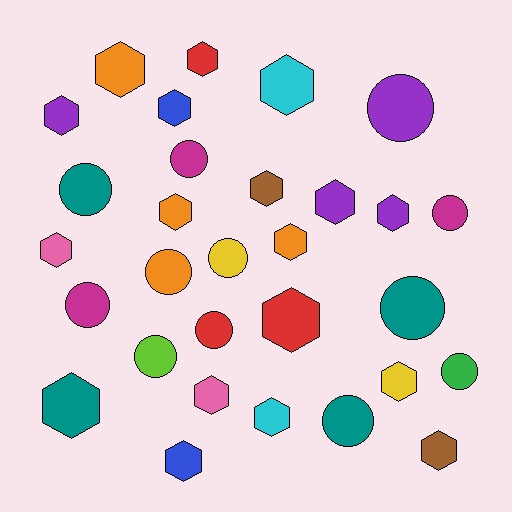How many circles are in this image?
There are 12 circles.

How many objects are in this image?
There are 30 objects.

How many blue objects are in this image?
There are 2 blue objects.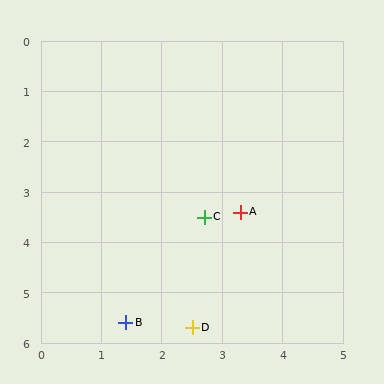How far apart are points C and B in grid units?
Points C and B are about 2.5 grid units apart.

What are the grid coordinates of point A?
Point A is at approximately (3.3, 3.4).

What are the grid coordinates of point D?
Point D is at approximately (2.5, 5.7).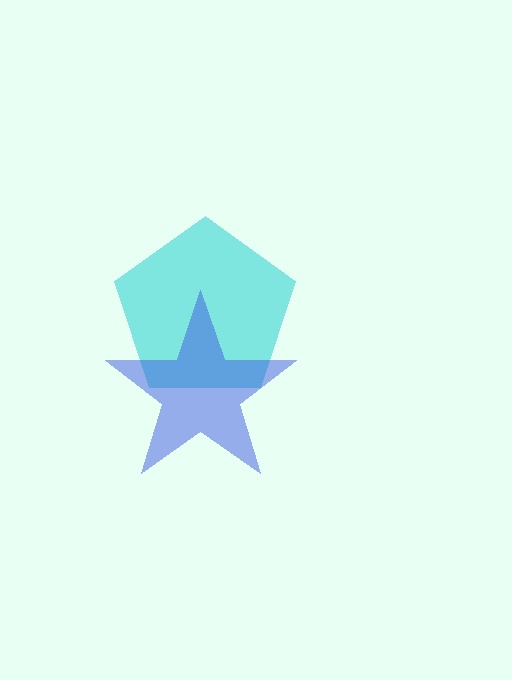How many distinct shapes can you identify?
There are 2 distinct shapes: a cyan pentagon, a blue star.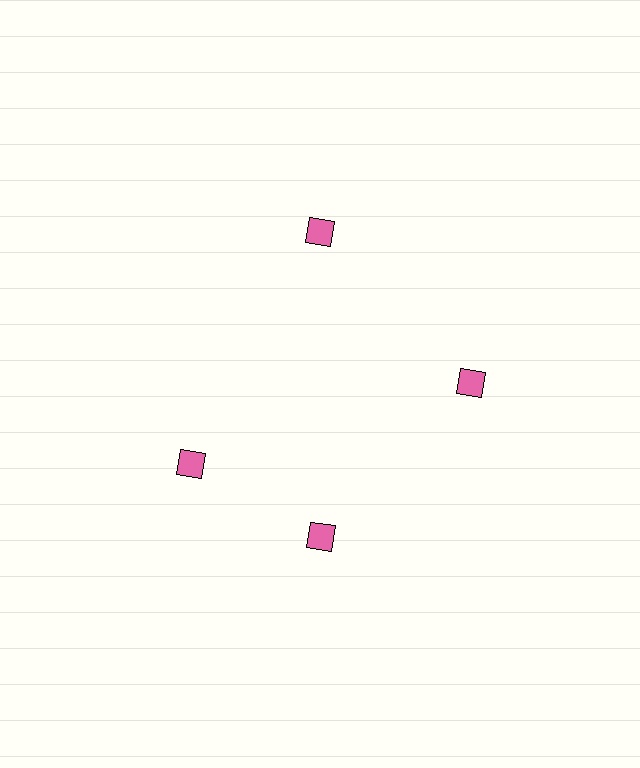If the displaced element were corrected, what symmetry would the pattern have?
It would have 4-fold rotational symmetry — the pattern would map onto itself every 90 degrees.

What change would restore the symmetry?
The symmetry would be restored by rotating it back into even spacing with its neighbors so that all 4 diamonds sit at equal angles and equal distance from the center.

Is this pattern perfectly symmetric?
No. The 4 pink diamonds are arranged in a ring, but one element near the 9 o'clock position is rotated out of alignment along the ring, breaking the 4-fold rotational symmetry.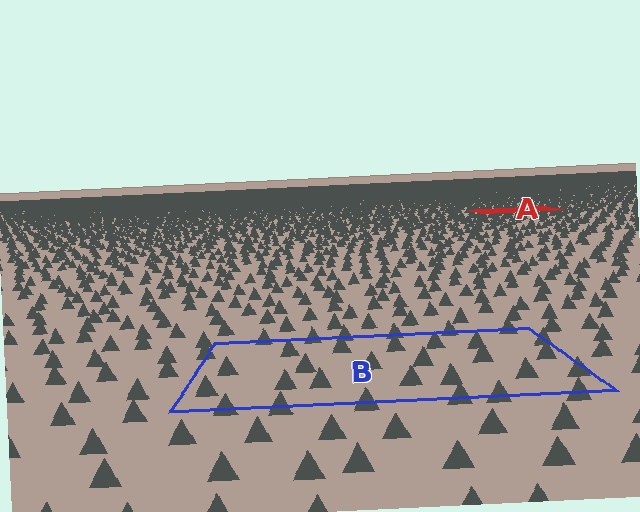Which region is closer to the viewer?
Region B is closer. The texture elements there are larger and more spread out.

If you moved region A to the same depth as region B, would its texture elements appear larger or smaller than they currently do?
They would appear larger. At a closer depth, the same texture elements are projected at a bigger on-screen size.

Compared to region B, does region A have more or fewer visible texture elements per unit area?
Region A has more texture elements per unit area — they are packed more densely because it is farther away.